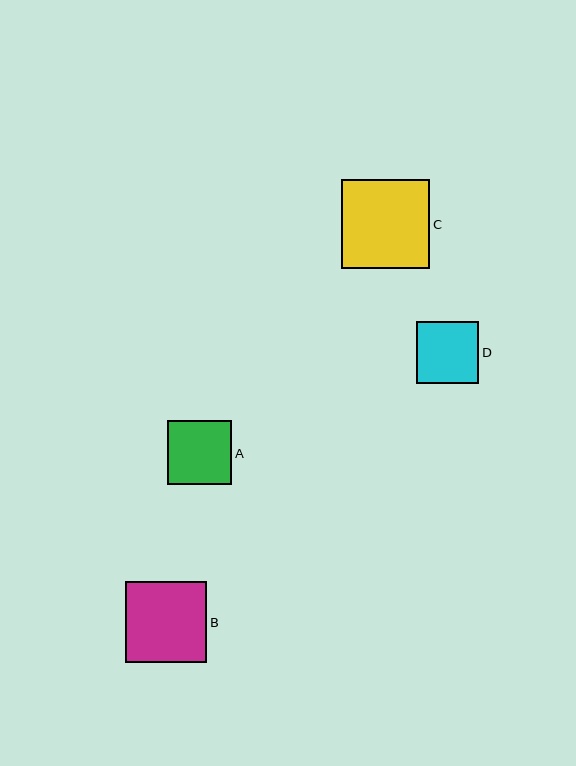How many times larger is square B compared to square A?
Square B is approximately 1.3 times the size of square A.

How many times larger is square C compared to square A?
Square C is approximately 1.4 times the size of square A.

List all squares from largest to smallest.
From largest to smallest: C, B, A, D.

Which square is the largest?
Square C is the largest with a size of approximately 89 pixels.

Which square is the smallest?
Square D is the smallest with a size of approximately 62 pixels.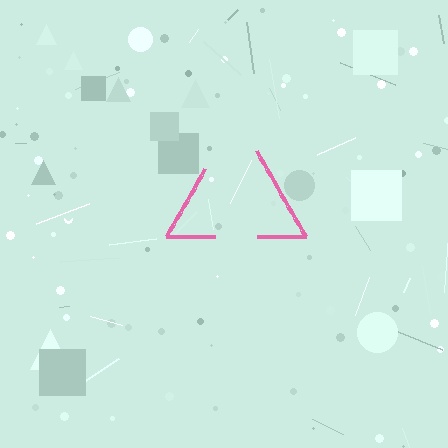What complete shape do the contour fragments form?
The contour fragments form a triangle.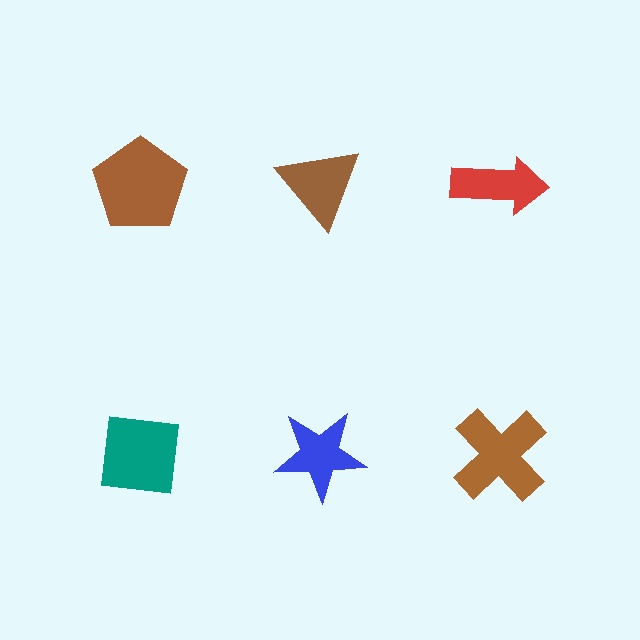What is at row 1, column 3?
A red arrow.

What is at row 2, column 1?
A teal square.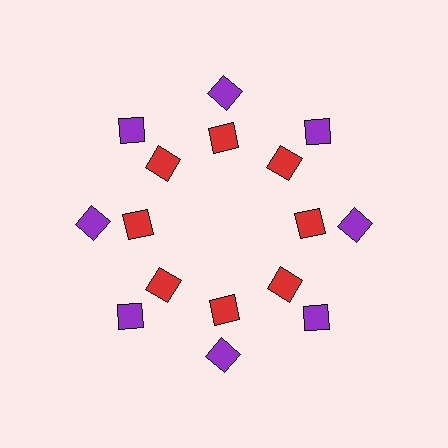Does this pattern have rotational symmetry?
Yes, this pattern has 8-fold rotational symmetry. It looks the same after rotating 45 degrees around the center.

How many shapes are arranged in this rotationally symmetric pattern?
There are 16 shapes, arranged in 8 groups of 2.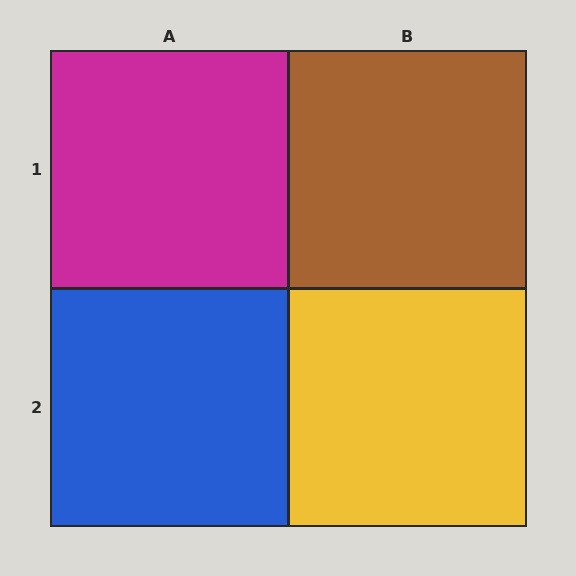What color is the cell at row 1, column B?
Brown.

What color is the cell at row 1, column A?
Magenta.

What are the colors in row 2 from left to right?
Blue, yellow.